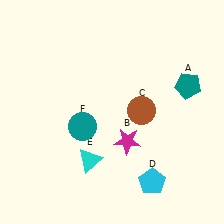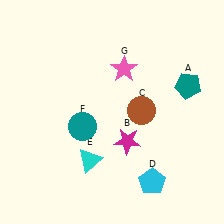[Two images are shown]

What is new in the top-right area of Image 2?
A pink star (G) was added in the top-right area of Image 2.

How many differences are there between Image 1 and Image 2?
There is 1 difference between the two images.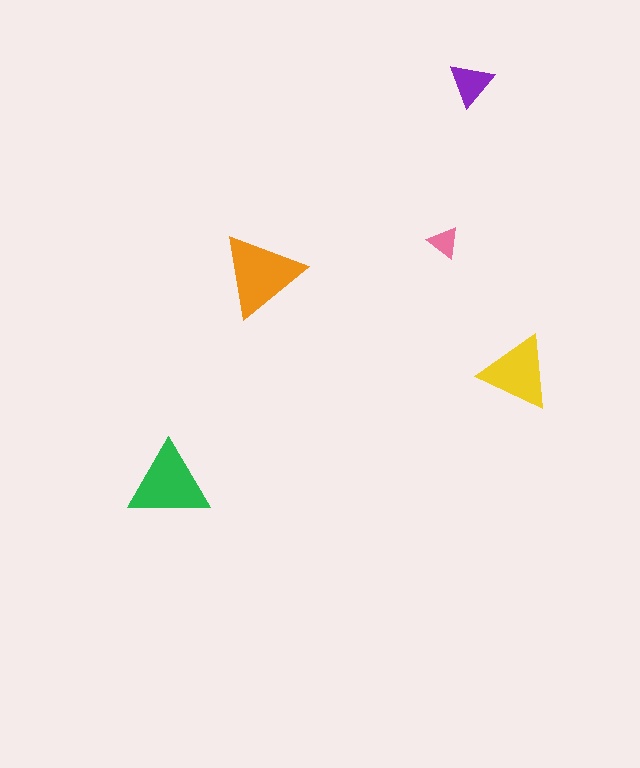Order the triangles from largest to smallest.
the orange one, the green one, the yellow one, the purple one, the pink one.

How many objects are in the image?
There are 5 objects in the image.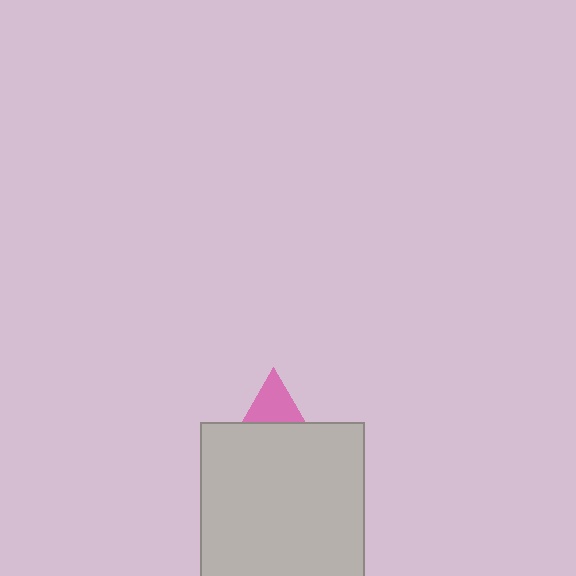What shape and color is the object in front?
The object in front is a light gray square.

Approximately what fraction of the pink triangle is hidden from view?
Roughly 69% of the pink triangle is hidden behind the light gray square.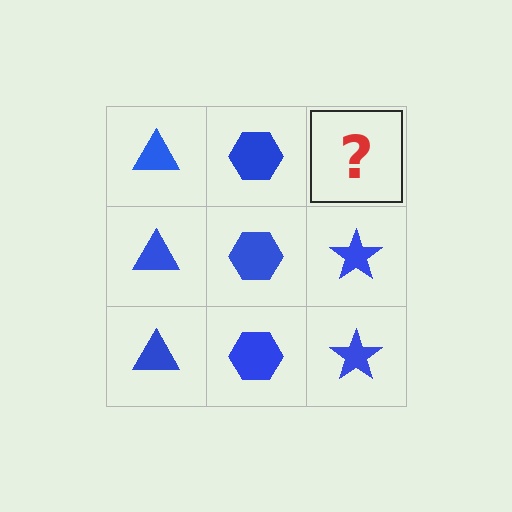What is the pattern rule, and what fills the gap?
The rule is that each column has a consistent shape. The gap should be filled with a blue star.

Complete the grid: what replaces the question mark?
The question mark should be replaced with a blue star.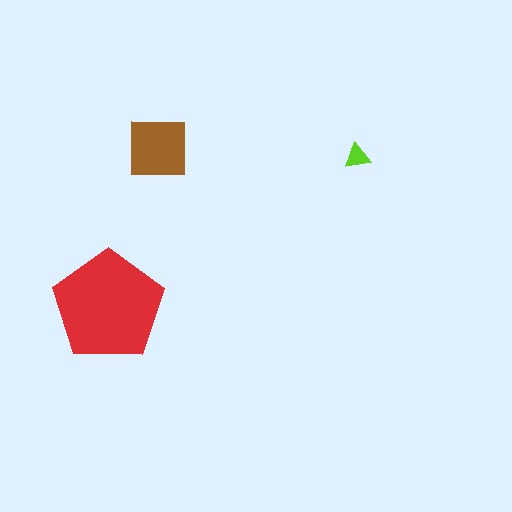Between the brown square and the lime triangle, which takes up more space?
The brown square.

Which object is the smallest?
The lime triangle.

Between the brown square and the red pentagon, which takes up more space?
The red pentagon.